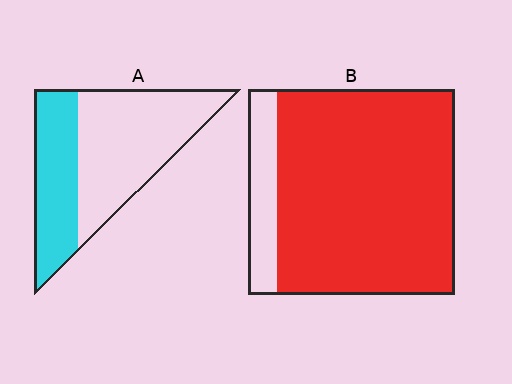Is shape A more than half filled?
No.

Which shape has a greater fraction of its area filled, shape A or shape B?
Shape B.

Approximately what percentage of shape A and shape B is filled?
A is approximately 40% and B is approximately 85%.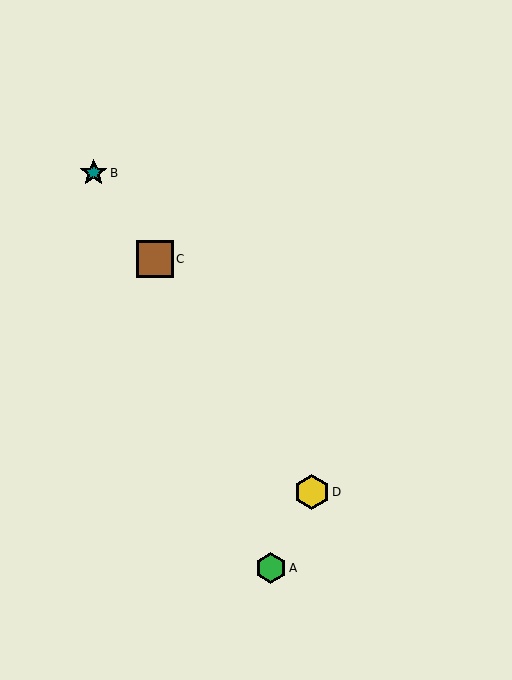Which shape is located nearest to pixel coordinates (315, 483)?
The yellow hexagon (labeled D) at (312, 492) is nearest to that location.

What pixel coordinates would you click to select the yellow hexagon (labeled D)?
Click at (312, 492) to select the yellow hexagon D.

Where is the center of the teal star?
The center of the teal star is at (94, 173).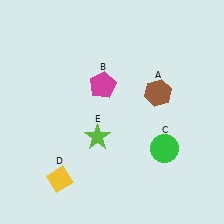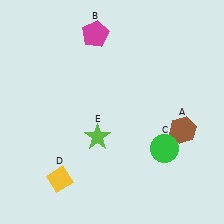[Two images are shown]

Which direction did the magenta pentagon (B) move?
The magenta pentagon (B) moved up.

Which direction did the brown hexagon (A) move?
The brown hexagon (A) moved down.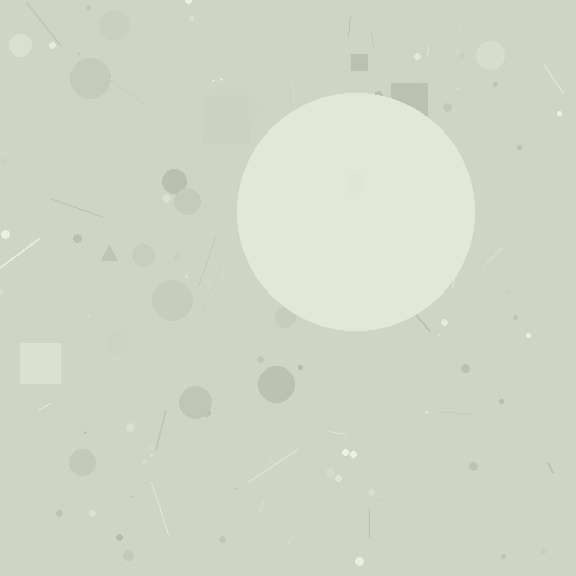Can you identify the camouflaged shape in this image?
The camouflaged shape is a circle.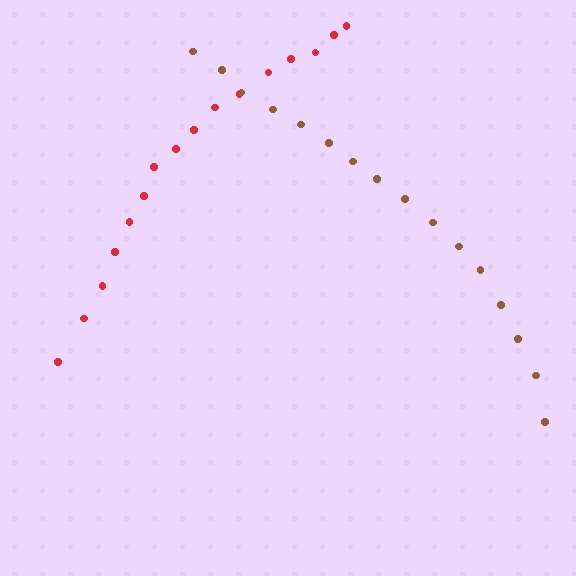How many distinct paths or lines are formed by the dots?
There are 2 distinct paths.